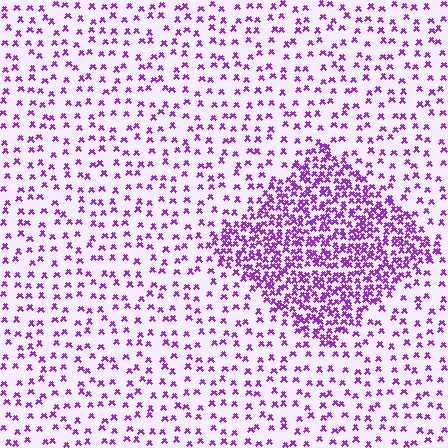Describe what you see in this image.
The image contains small purple elements arranged at two different densities. A diamond-shaped region is visible where the elements are more densely packed than the surrounding area.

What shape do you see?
I see a diamond.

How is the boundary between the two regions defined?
The boundary is defined by a change in element density (approximately 2.9x ratio). All elements are the same color, size, and shape.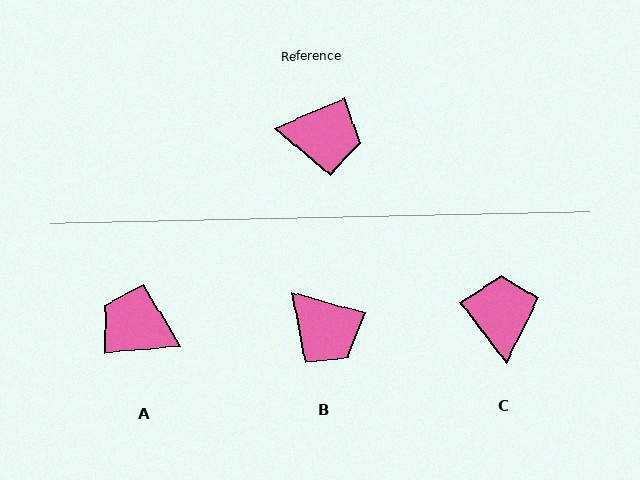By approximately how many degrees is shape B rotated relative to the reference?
Approximately 39 degrees clockwise.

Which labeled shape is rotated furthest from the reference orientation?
A, about 162 degrees away.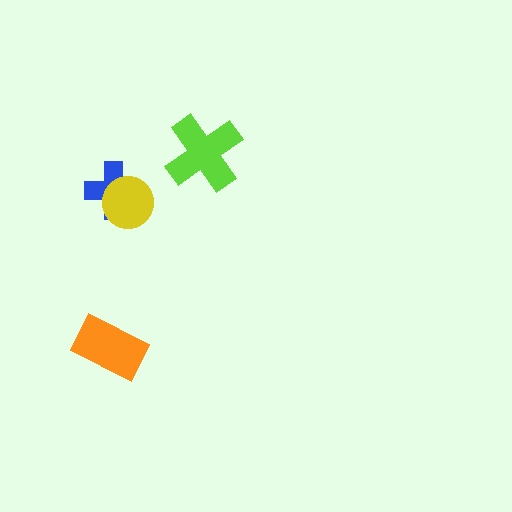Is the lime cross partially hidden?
No, no other shape covers it.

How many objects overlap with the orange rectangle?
0 objects overlap with the orange rectangle.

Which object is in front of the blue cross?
The yellow circle is in front of the blue cross.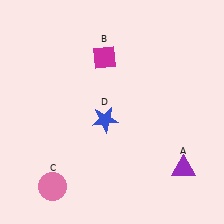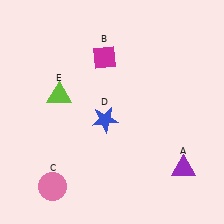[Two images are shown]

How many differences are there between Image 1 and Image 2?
There is 1 difference between the two images.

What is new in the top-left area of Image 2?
A lime triangle (E) was added in the top-left area of Image 2.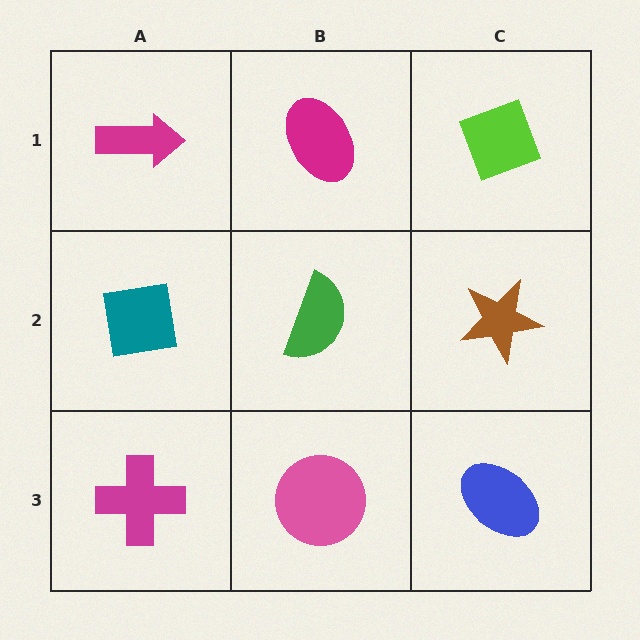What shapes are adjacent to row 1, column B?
A green semicircle (row 2, column B), a magenta arrow (row 1, column A), a lime diamond (row 1, column C).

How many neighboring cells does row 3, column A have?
2.